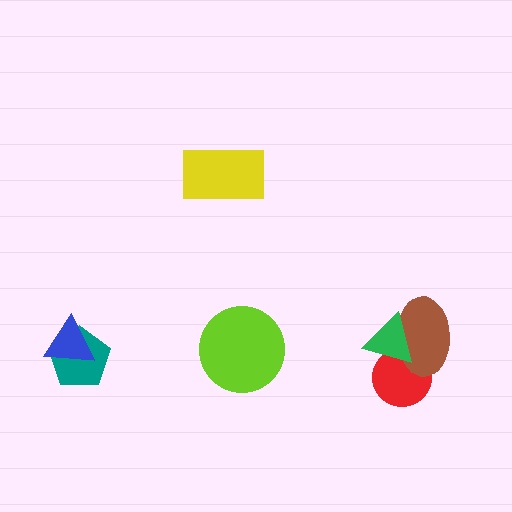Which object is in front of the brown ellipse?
The green triangle is in front of the brown ellipse.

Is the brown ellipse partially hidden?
Yes, it is partially covered by another shape.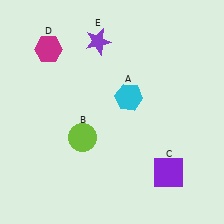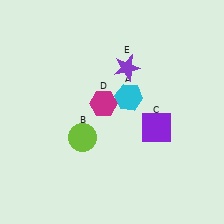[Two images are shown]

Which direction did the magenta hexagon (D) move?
The magenta hexagon (D) moved right.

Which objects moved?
The objects that moved are: the purple square (C), the magenta hexagon (D), the purple star (E).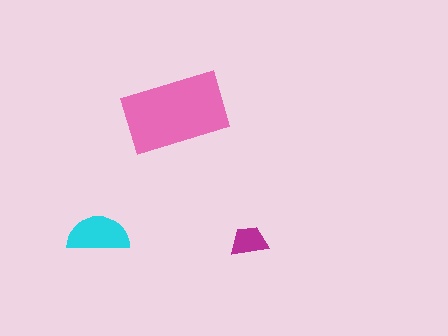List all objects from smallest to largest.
The magenta trapezoid, the cyan semicircle, the pink rectangle.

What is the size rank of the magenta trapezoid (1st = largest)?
3rd.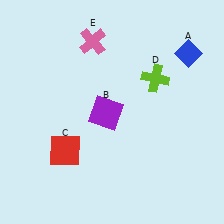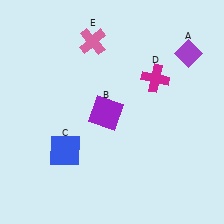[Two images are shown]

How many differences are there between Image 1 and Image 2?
There are 3 differences between the two images.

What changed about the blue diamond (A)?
In Image 1, A is blue. In Image 2, it changed to purple.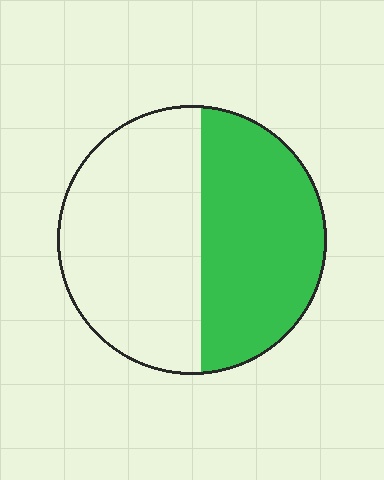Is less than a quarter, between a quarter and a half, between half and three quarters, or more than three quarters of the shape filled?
Between a quarter and a half.